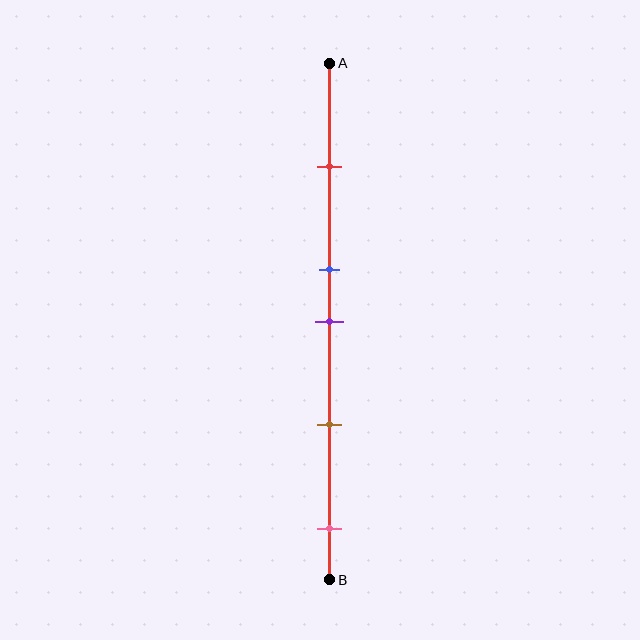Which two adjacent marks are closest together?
The blue and purple marks are the closest adjacent pair.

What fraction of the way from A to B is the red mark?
The red mark is approximately 20% (0.2) of the way from A to B.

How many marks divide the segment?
There are 5 marks dividing the segment.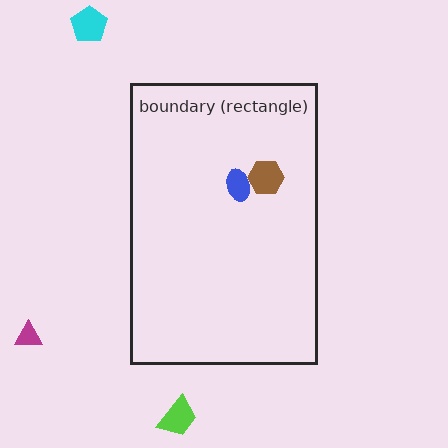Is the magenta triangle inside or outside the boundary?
Outside.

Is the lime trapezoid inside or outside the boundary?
Outside.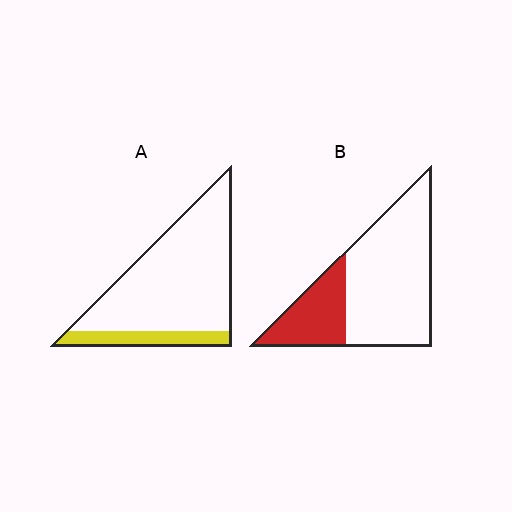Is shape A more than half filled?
No.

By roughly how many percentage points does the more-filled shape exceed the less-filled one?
By roughly 10 percentage points (B over A).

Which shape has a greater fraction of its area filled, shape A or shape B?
Shape B.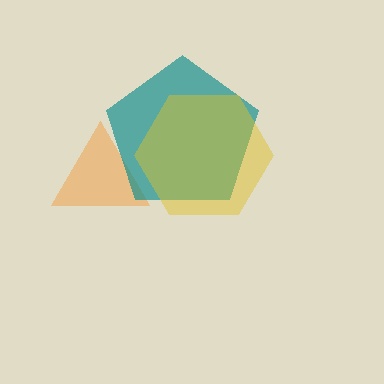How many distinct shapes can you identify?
There are 3 distinct shapes: an orange triangle, a teal pentagon, a yellow hexagon.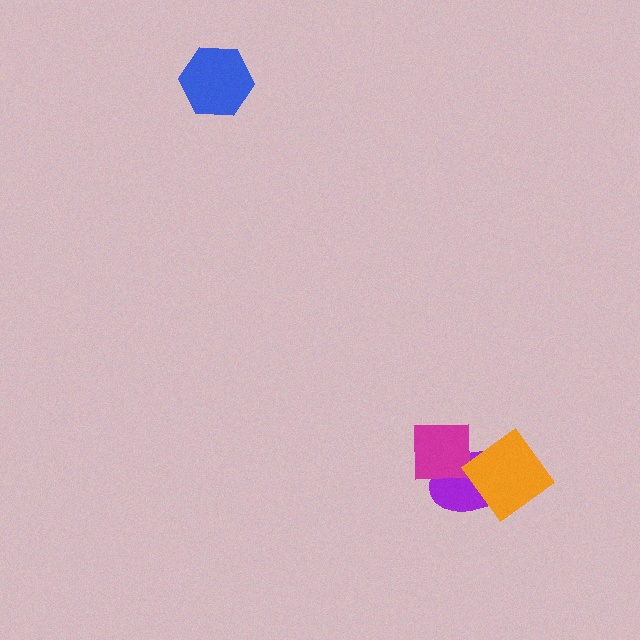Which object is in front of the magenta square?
The orange diamond is in front of the magenta square.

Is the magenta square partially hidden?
Yes, it is partially covered by another shape.